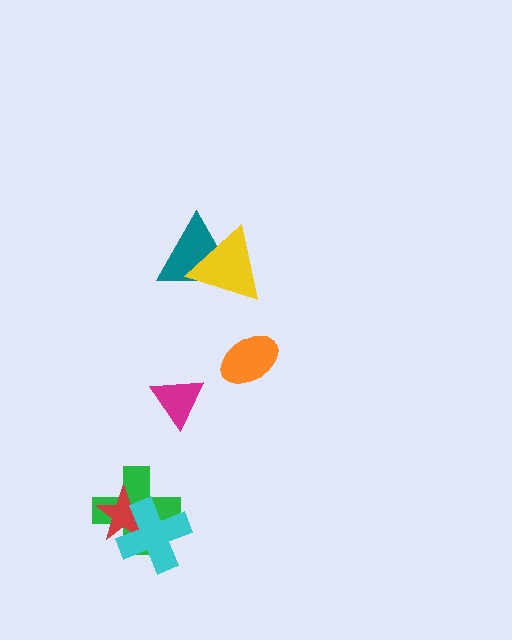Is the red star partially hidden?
Yes, it is partially covered by another shape.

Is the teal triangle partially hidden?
Yes, it is partially covered by another shape.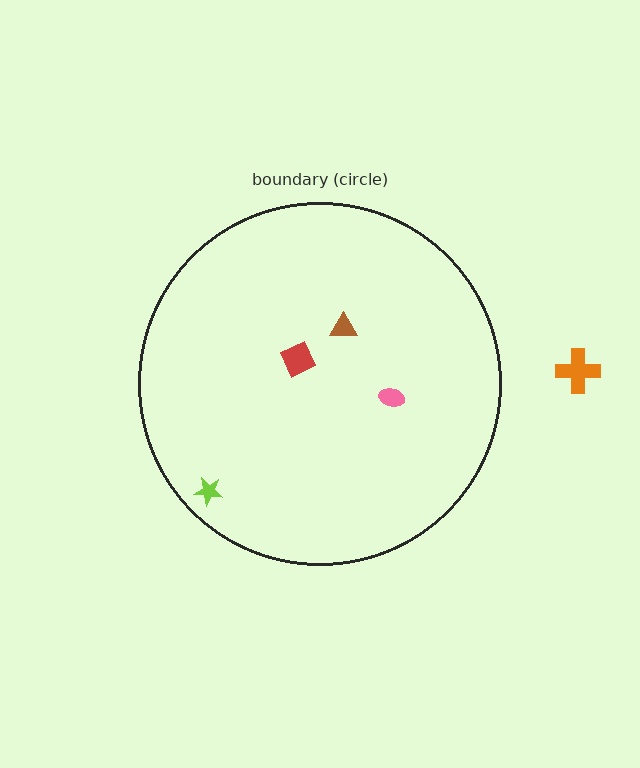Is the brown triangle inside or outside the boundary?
Inside.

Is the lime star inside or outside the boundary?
Inside.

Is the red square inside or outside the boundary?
Inside.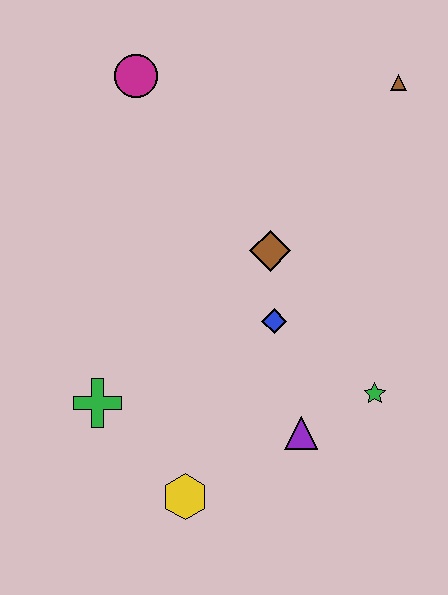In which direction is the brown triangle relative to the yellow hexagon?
The brown triangle is above the yellow hexagon.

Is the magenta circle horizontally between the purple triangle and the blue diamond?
No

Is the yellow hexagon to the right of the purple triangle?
No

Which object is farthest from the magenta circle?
The yellow hexagon is farthest from the magenta circle.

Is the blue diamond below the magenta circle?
Yes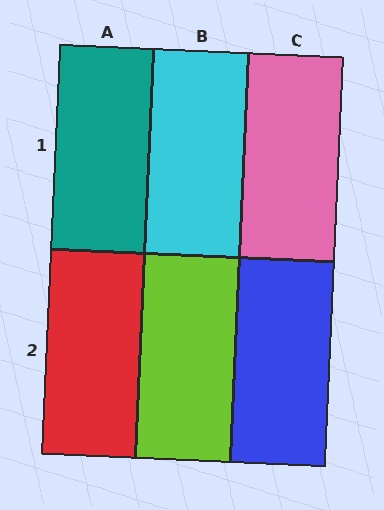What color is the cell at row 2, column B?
Lime.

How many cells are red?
1 cell is red.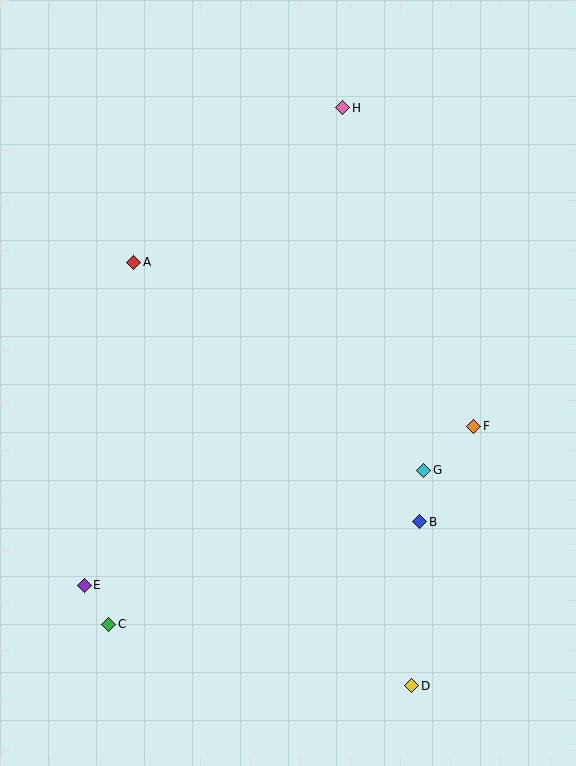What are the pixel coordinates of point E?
Point E is at (84, 585).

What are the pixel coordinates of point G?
Point G is at (424, 470).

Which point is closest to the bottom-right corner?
Point D is closest to the bottom-right corner.